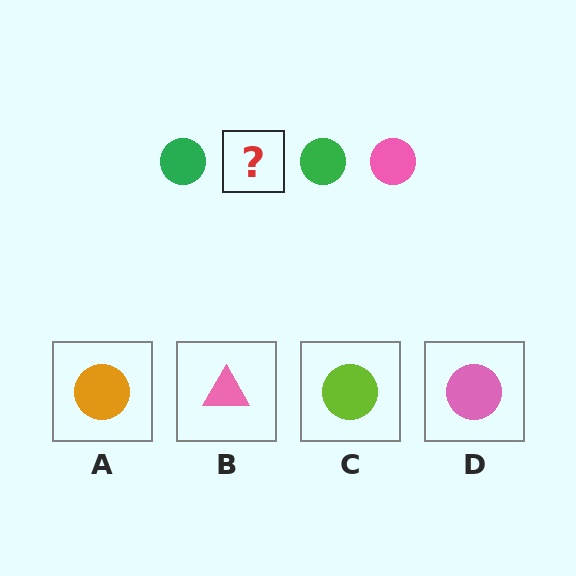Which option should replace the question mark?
Option D.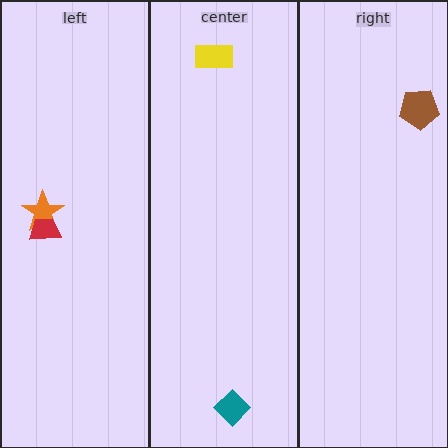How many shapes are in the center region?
2.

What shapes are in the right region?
The brown pentagon.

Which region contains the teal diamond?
The center region.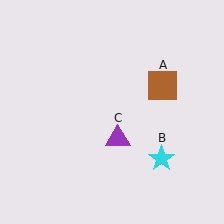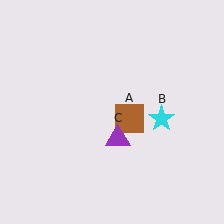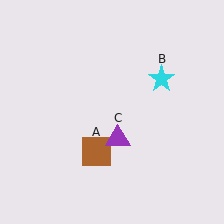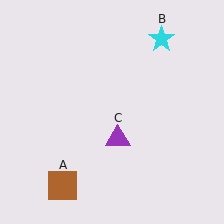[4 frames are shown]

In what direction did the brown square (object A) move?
The brown square (object A) moved down and to the left.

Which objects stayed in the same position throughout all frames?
Purple triangle (object C) remained stationary.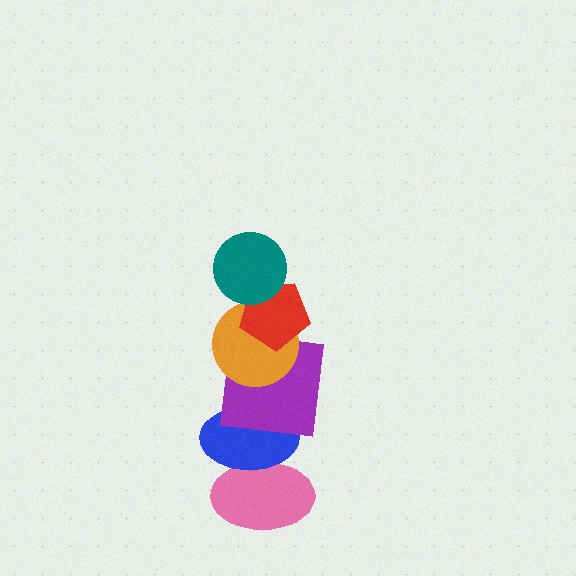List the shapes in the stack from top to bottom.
From top to bottom: the teal circle, the red pentagon, the orange circle, the purple square, the blue ellipse, the pink ellipse.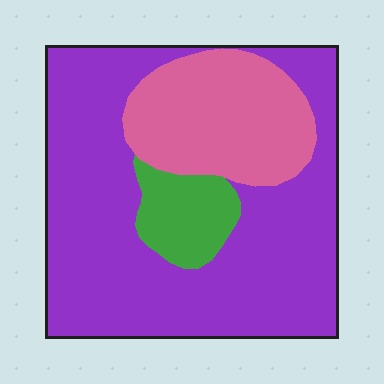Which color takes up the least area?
Green, at roughly 10%.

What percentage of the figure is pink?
Pink covers about 25% of the figure.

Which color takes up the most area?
Purple, at roughly 65%.